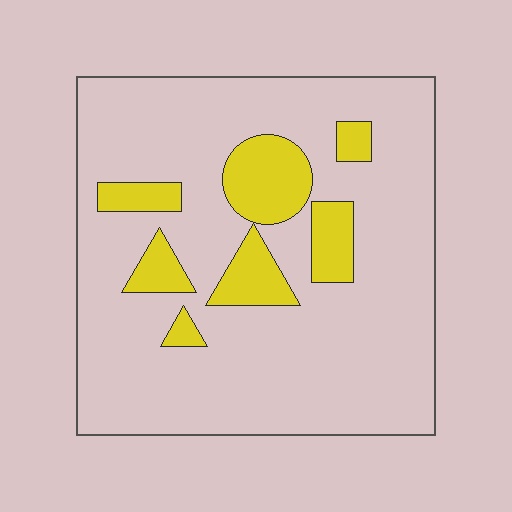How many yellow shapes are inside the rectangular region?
7.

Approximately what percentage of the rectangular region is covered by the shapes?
Approximately 15%.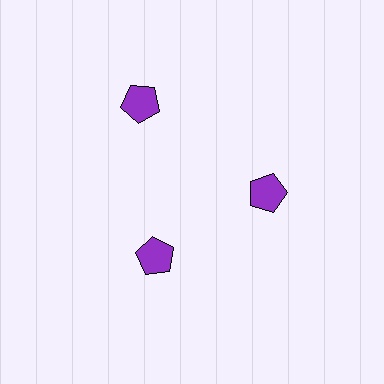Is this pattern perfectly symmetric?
No. The 3 purple pentagons are arranged in a ring, but one element near the 11 o'clock position is pushed outward from the center, breaking the 3-fold rotational symmetry.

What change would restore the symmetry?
The symmetry would be restored by moving it inward, back onto the ring so that all 3 pentagons sit at equal angles and equal distance from the center.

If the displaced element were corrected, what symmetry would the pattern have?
It would have 3-fold rotational symmetry — the pattern would map onto itself every 120 degrees.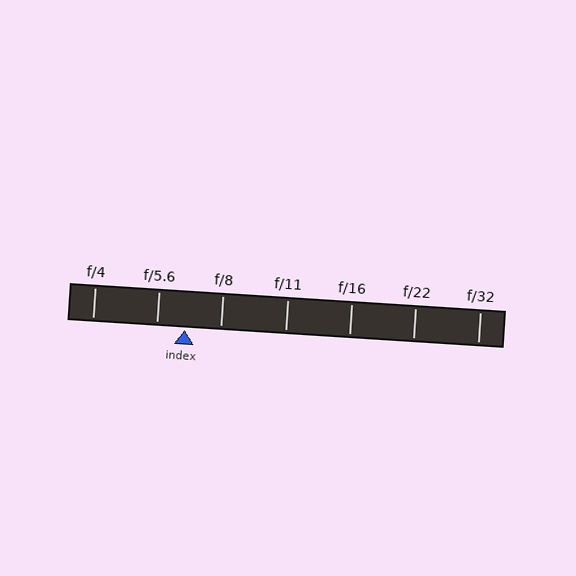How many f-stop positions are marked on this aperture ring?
There are 7 f-stop positions marked.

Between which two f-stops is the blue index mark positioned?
The index mark is between f/5.6 and f/8.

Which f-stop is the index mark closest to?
The index mark is closest to f/5.6.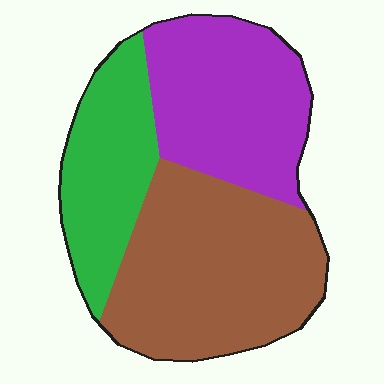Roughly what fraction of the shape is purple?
Purple takes up between a sixth and a third of the shape.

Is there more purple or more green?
Purple.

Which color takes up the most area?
Brown, at roughly 45%.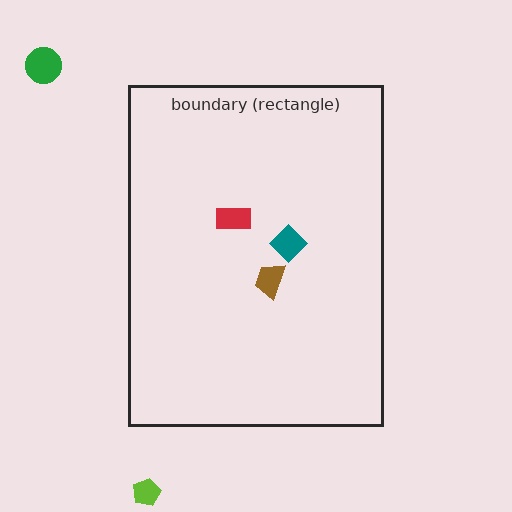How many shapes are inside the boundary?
3 inside, 2 outside.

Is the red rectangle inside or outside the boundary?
Inside.